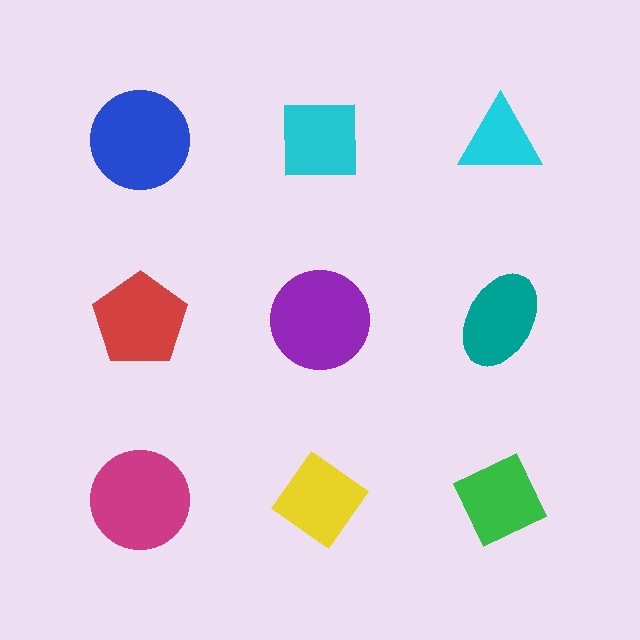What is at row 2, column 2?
A purple circle.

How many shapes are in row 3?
3 shapes.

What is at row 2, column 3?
A teal ellipse.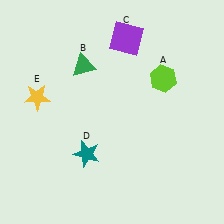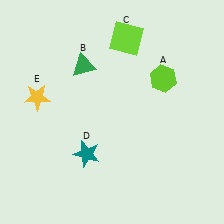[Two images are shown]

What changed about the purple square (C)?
In Image 1, C is purple. In Image 2, it changed to lime.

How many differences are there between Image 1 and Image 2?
There is 1 difference between the two images.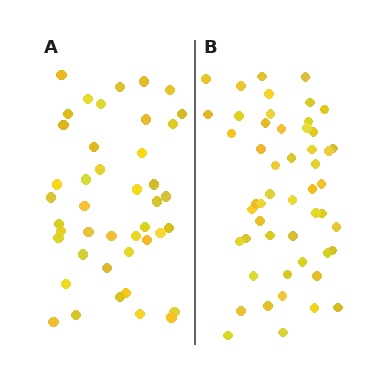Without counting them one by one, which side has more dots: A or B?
Region B (the right region) has more dots.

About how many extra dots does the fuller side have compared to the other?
Region B has roughly 8 or so more dots than region A.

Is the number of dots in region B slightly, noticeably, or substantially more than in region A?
Region B has only slightly more — the two regions are fairly close. The ratio is roughly 1.2 to 1.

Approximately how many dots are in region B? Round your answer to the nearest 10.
About 50 dots. (The exact count is 51, which rounds to 50.)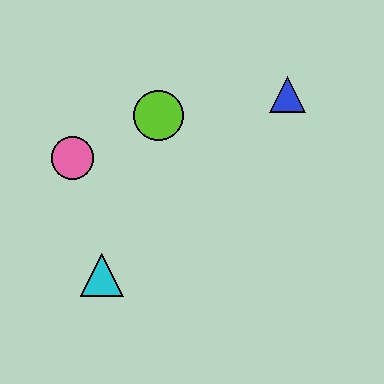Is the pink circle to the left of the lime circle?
Yes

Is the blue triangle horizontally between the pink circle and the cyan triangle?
No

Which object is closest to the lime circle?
The pink circle is closest to the lime circle.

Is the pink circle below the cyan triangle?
No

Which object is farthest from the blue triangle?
The cyan triangle is farthest from the blue triangle.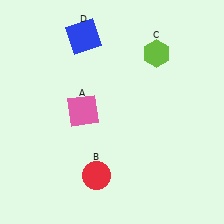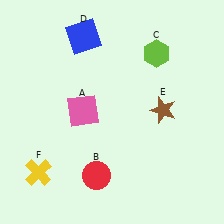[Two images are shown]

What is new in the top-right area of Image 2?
A brown star (E) was added in the top-right area of Image 2.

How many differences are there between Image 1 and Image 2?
There are 2 differences between the two images.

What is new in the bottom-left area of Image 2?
A yellow cross (F) was added in the bottom-left area of Image 2.